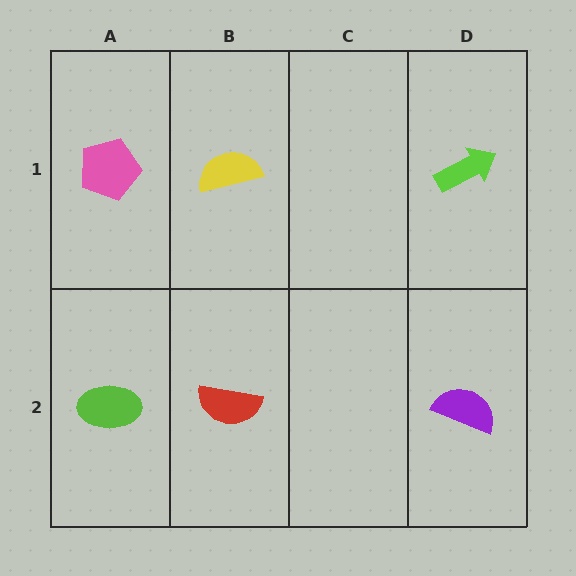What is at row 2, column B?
A red semicircle.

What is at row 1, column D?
A lime arrow.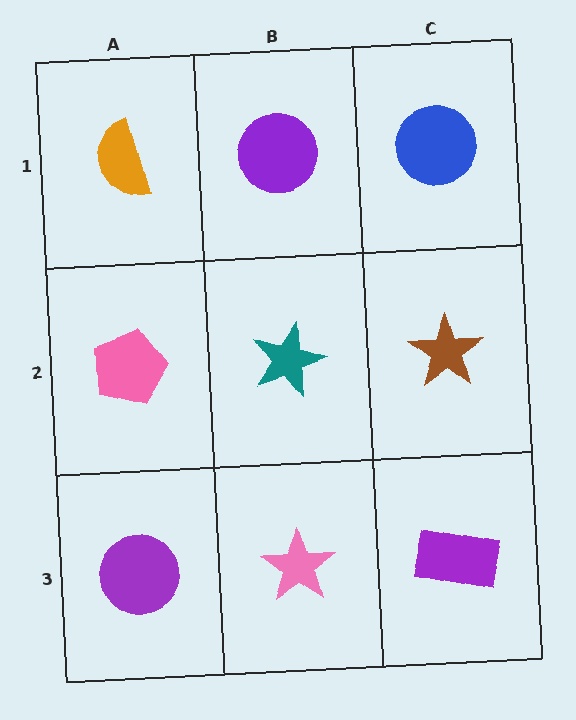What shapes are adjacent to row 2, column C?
A blue circle (row 1, column C), a purple rectangle (row 3, column C), a teal star (row 2, column B).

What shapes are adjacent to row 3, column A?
A pink pentagon (row 2, column A), a pink star (row 3, column B).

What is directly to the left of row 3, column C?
A pink star.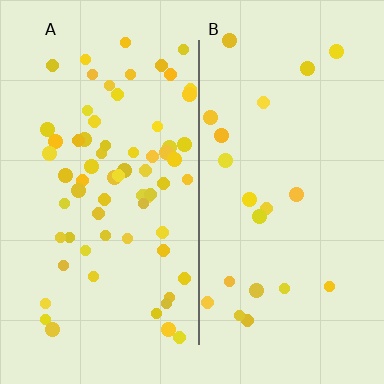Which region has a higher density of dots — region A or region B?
A (the left).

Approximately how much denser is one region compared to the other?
Approximately 3.2× — region A over region B.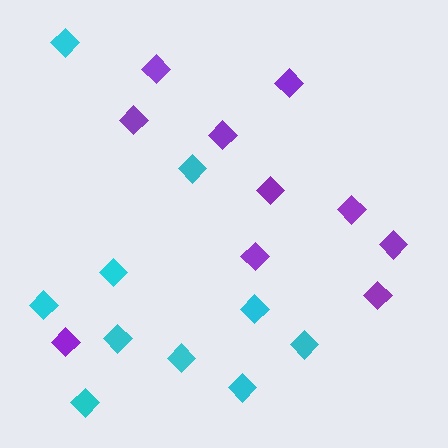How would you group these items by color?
There are 2 groups: one group of purple diamonds (10) and one group of cyan diamonds (10).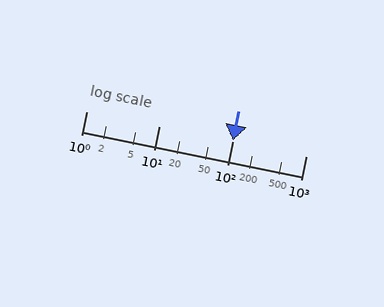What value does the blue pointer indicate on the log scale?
The pointer indicates approximately 100.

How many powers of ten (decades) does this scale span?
The scale spans 3 decades, from 1 to 1000.